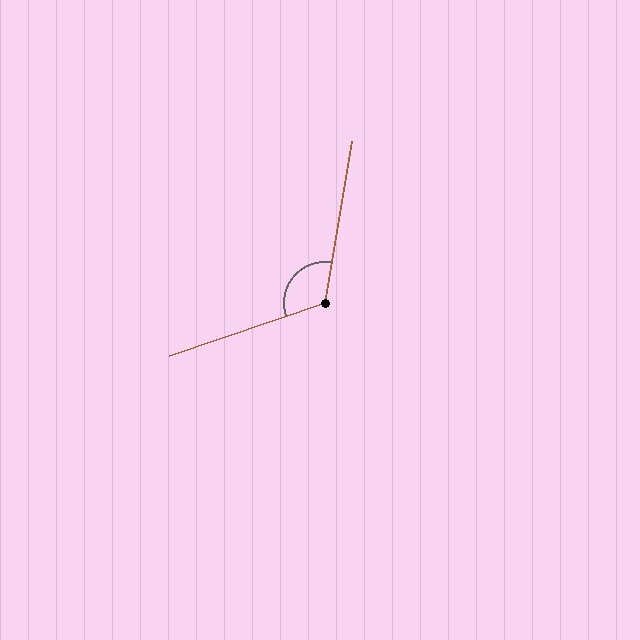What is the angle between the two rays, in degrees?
Approximately 118 degrees.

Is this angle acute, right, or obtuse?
It is obtuse.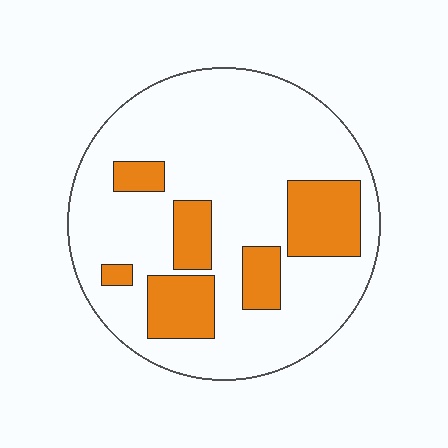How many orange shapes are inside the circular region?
6.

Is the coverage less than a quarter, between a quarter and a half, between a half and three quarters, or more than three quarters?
Less than a quarter.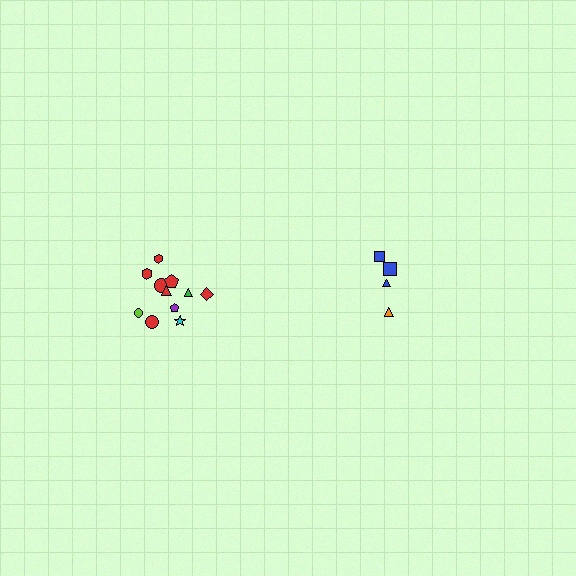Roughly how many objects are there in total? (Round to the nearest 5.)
Roughly 15 objects in total.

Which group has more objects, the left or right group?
The left group.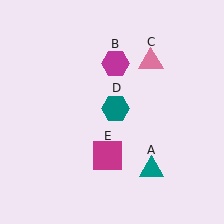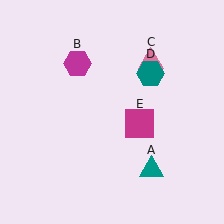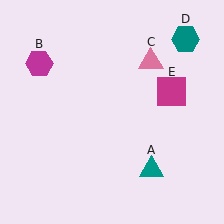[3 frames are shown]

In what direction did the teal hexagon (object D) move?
The teal hexagon (object D) moved up and to the right.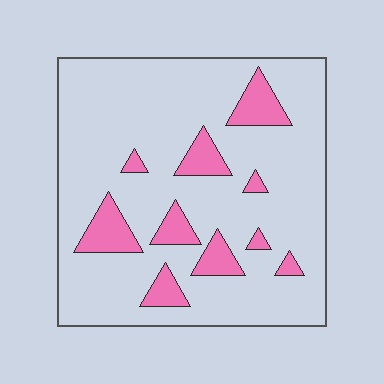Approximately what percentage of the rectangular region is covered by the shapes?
Approximately 15%.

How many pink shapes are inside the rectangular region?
10.